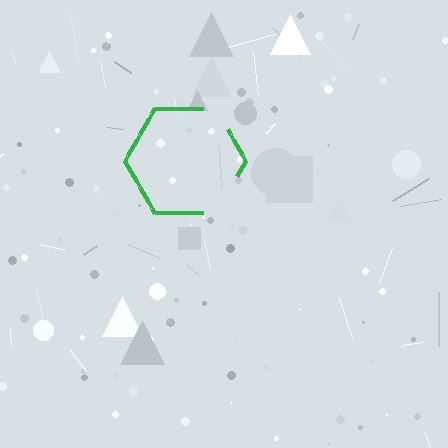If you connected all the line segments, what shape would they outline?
They would outline a hexagon.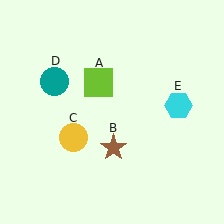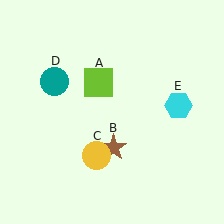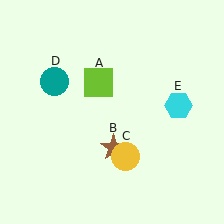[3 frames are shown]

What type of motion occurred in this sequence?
The yellow circle (object C) rotated counterclockwise around the center of the scene.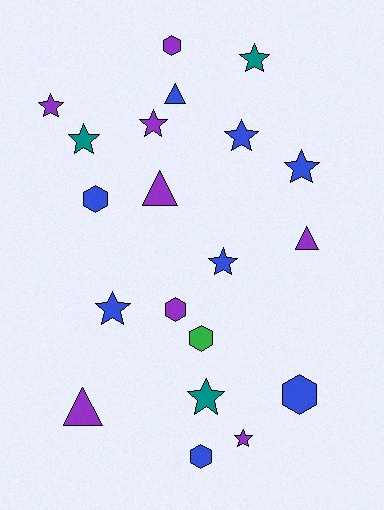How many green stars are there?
There are no green stars.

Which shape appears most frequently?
Star, with 10 objects.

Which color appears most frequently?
Blue, with 8 objects.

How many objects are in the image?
There are 20 objects.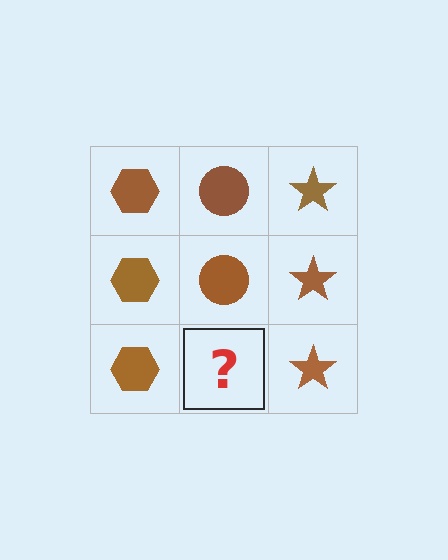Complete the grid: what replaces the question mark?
The question mark should be replaced with a brown circle.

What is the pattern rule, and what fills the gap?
The rule is that each column has a consistent shape. The gap should be filled with a brown circle.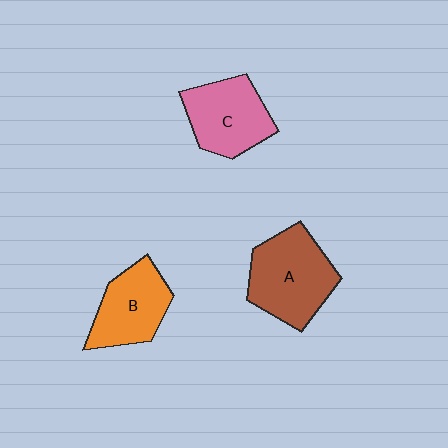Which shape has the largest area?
Shape A (brown).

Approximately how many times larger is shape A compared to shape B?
Approximately 1.3 times.